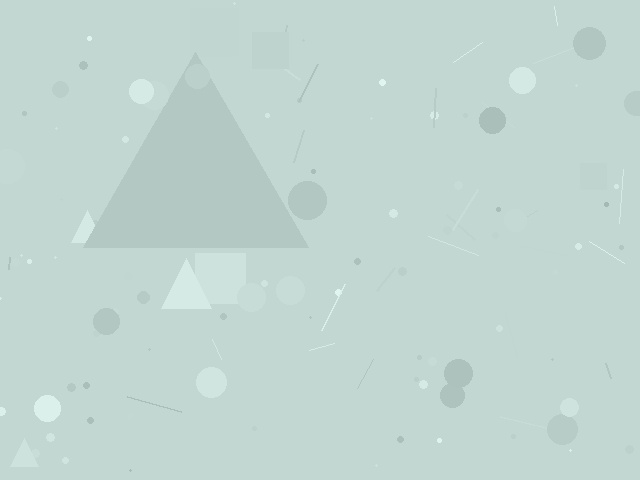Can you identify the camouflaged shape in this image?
The camouflaged shape is a triangle.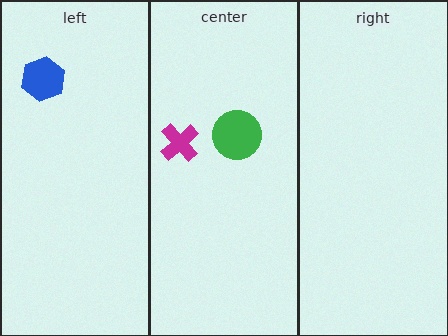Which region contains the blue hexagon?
The left region.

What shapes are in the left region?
The blue hexagon.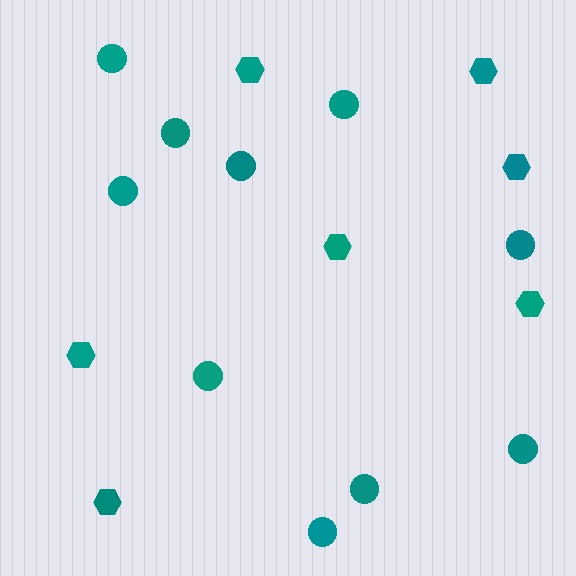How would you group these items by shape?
There are 2 groups: one group of hexagons (7) and one group of circles (10).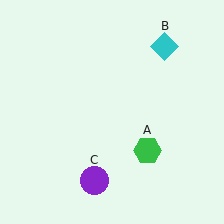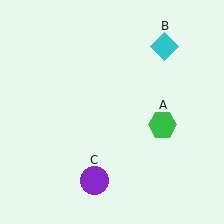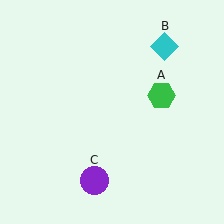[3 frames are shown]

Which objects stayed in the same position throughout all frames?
Cyan diamond (object B) and purple circle (object C) remained stationary.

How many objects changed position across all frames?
1 object changed position: green hexagon (object A).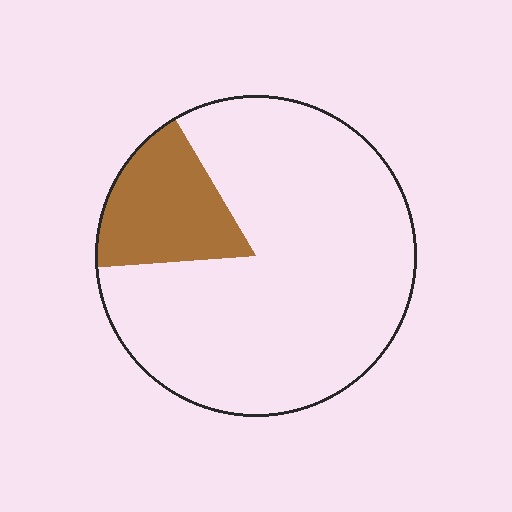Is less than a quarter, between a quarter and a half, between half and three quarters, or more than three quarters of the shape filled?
Less than a quarter.